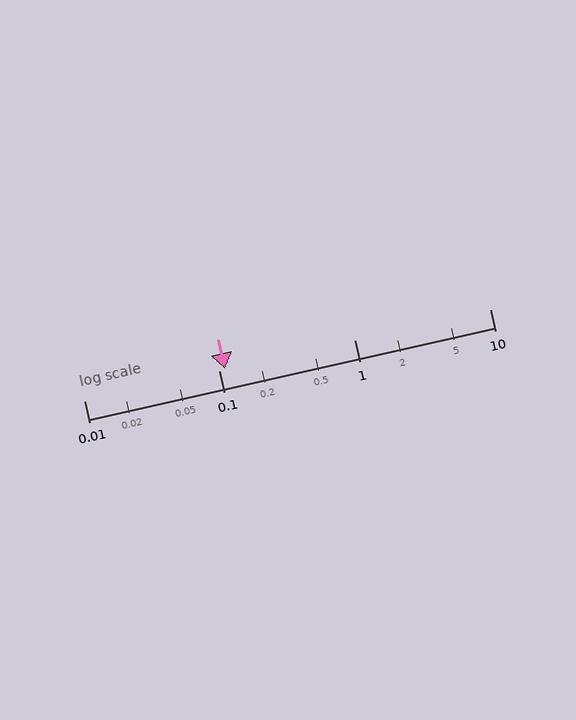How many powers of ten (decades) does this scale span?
The scale spans 3 decades, from 0.01 to 10.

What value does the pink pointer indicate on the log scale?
The pointer indicates approximately 0.11.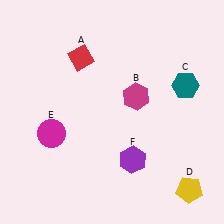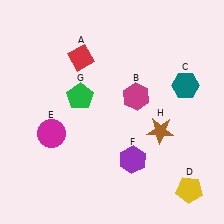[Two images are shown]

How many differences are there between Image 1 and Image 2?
There are 2 differences between the two images.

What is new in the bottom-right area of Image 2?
A brown star (H) was added in the bottom-right area of Image 2.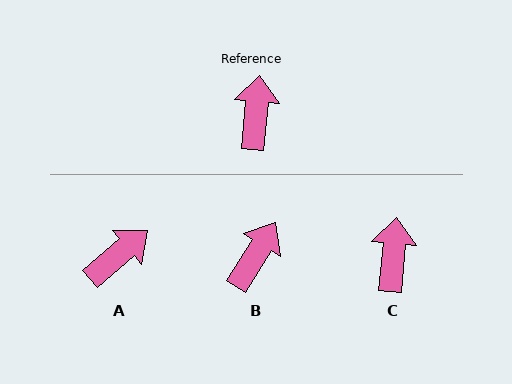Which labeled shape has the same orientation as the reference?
C.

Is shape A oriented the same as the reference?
No, it is off by about 45 degrees.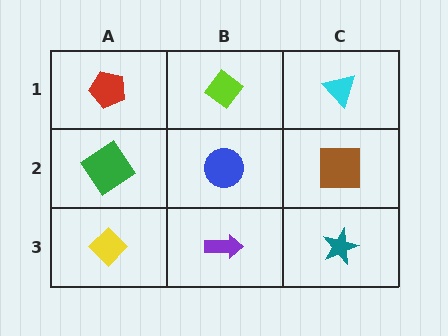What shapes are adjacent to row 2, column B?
A lime diamond (row 1, column B), a purple arrow (row 3, column B), a green diamond (row 2, column A), a brown square (row 2, column C).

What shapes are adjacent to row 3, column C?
A brown square (row 2, column C), a purple arrow (row 3, column B).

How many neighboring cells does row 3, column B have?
3.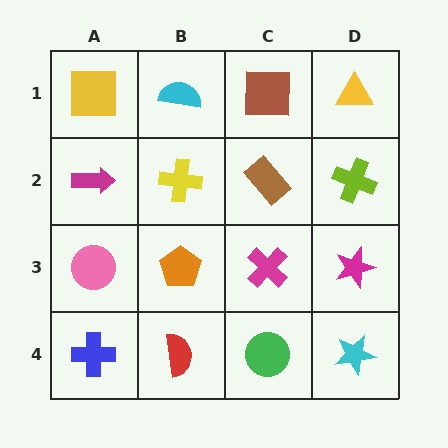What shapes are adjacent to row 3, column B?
A yellow cross (row 2, column B), a red semicircle (row 4, column B), a pink circle (row 3, column A), a magenta cross (row 3, column C).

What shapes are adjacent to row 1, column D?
A lime cross (row 2, column D), a brown square (row 1, column C).